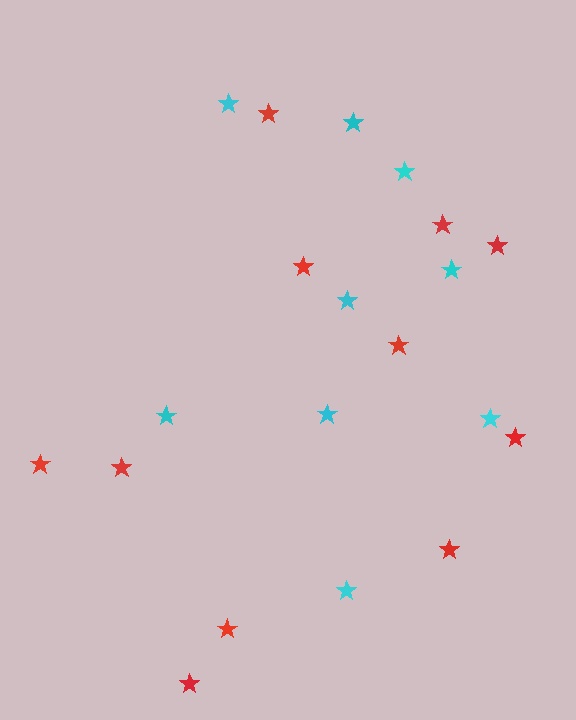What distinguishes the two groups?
There are 2 groups: one group of cyan stars (9) and one group of red stars (11).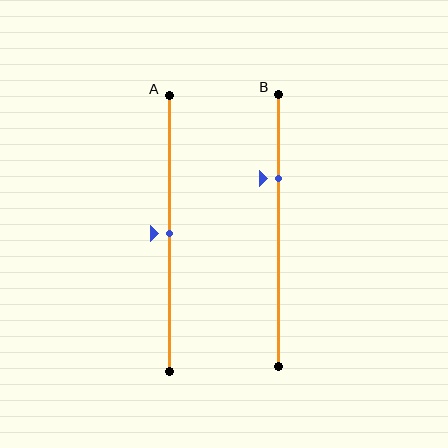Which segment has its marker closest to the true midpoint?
Segment A has its marker closest to the true midpoint.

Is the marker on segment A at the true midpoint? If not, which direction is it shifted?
Yes, the marker on segment A is at the true midpoint.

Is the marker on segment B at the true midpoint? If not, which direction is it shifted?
No, the marker on segment B is shifted upward by about 19% of the segment length.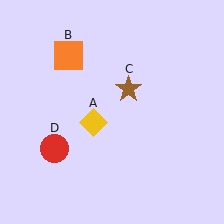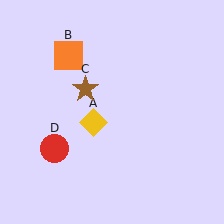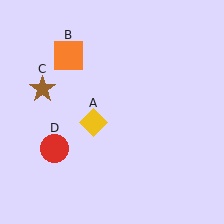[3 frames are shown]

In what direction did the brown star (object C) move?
The brown star (object C) moved left.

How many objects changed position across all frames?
1 object changed position: brown star (object C).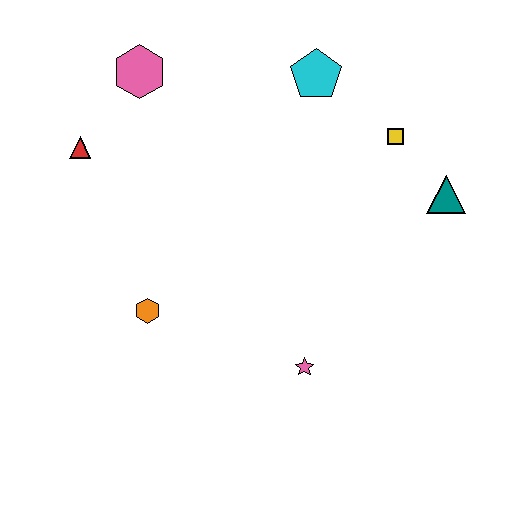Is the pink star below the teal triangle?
Yes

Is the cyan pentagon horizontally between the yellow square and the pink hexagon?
Yes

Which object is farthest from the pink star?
The pink hexagon is farthest from the pink star.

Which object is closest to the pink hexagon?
The red triangle is closest to the pink hexagon.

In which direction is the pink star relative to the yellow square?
The pink star is below the yellow square.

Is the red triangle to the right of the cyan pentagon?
No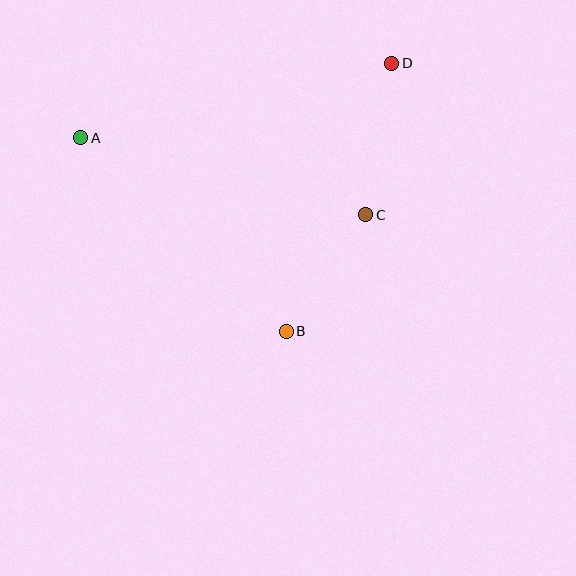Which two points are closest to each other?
Points B and C are closest to each other.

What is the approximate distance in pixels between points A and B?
The distance between A and B is approximately 282 pixels.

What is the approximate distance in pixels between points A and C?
The distance between A and C is approximately 295 pixels.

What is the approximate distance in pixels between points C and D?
The distance between C and D is approximately 154 pixels.